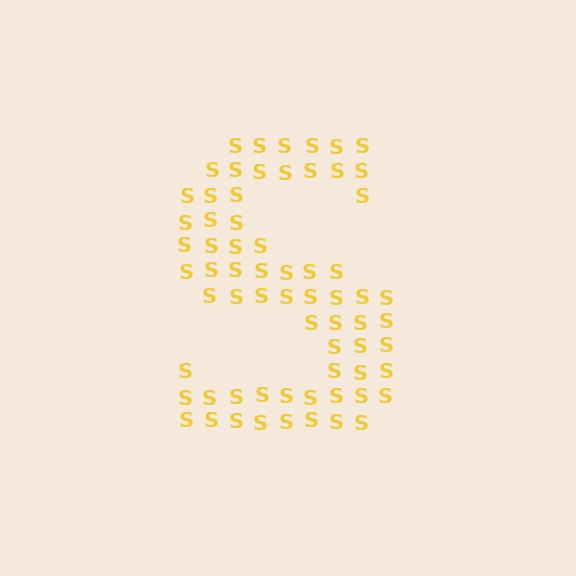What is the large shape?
The large shape is the letter S.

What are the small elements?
The small elements are letter S's.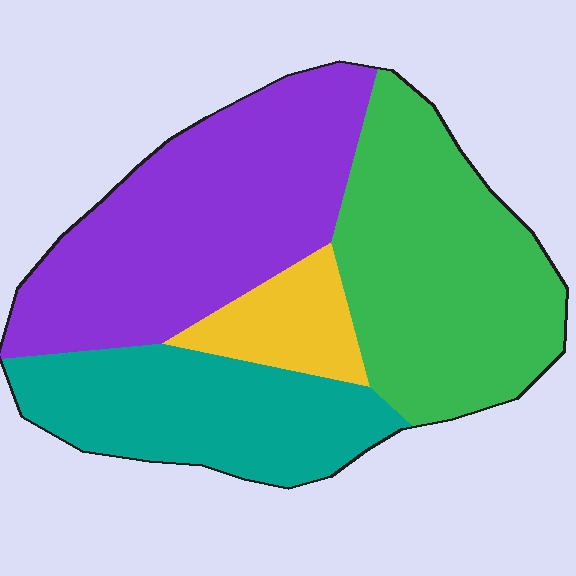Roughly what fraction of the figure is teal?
Teal covers around 25% of the figure.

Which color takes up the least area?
Yellow, at roughly 10%.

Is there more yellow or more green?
Green.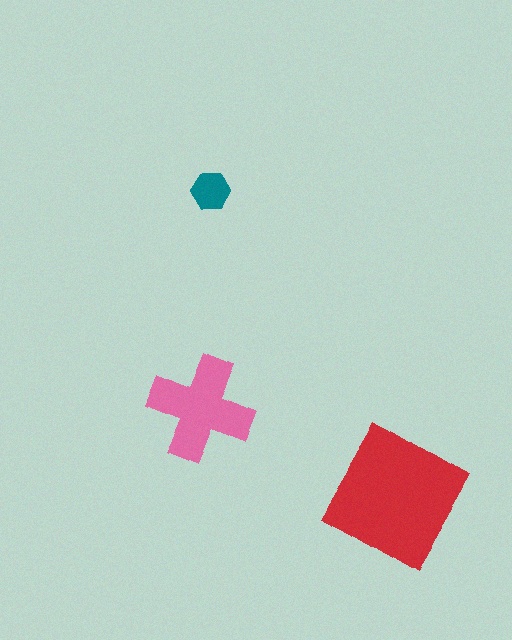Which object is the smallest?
The teal hexagon.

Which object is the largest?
The red diamond.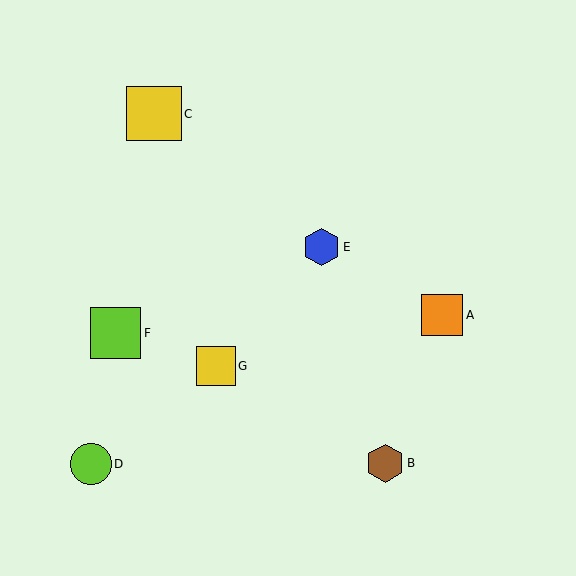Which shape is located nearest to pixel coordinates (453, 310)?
The orange square (labeled A) at (442, 315) is nearest to that location.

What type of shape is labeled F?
Shape F is a lime square.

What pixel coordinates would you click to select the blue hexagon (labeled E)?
Click at (322, 247) to select the blue hexagon E.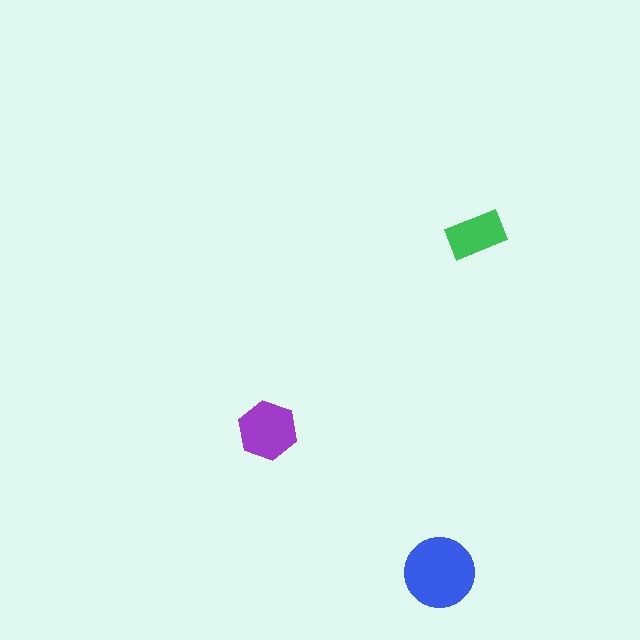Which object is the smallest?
The green rectangle.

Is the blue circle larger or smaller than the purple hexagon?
Larger.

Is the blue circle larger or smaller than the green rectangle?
Larger.